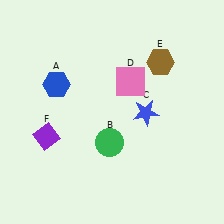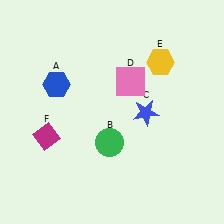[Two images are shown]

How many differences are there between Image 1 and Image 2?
There are 2 differences between the two images.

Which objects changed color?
E changed from brown to yellow. F changed from purple to magenta.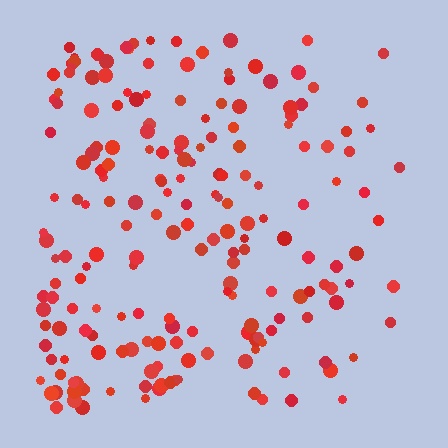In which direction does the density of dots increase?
From right to left, with the left side densest.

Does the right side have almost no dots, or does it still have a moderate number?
Still a moderate number, just noticeably fewer than the left.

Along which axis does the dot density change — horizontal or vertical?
Horizontal.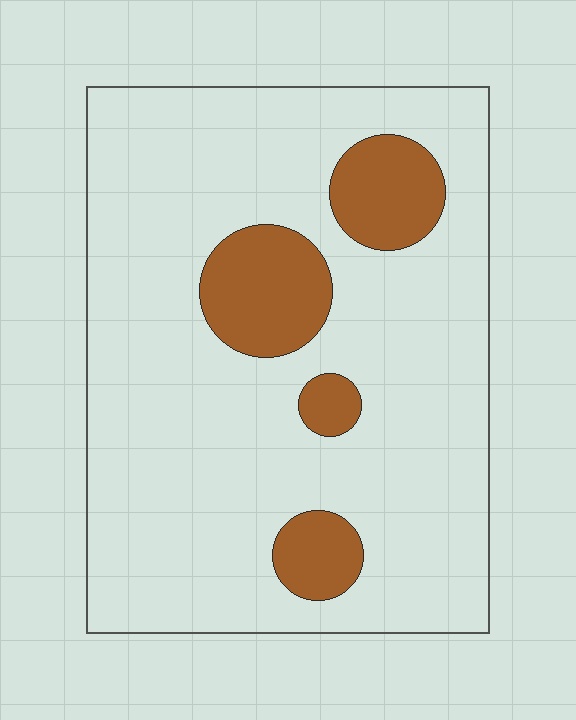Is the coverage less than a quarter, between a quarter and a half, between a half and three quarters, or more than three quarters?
Less than a quarter.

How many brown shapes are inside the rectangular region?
4.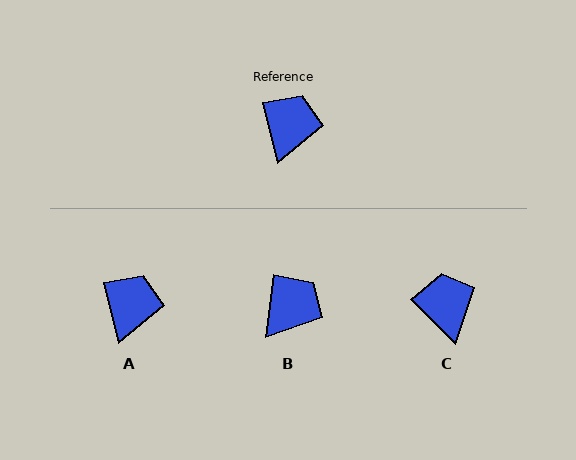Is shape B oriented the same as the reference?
No, it is off by about 21 degrees.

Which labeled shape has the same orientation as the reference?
A.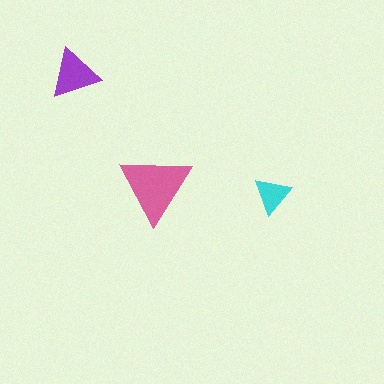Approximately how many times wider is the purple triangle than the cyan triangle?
About 1.5 times wider.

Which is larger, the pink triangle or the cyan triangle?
The pink one.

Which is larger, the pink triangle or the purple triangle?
The pink one.